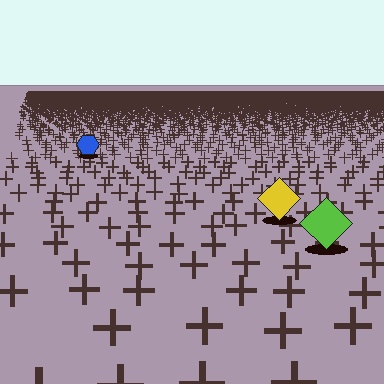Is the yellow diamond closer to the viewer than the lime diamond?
No. The lime diamond is closer — you can tell from the texture gradient: the ground texture is coarser near it.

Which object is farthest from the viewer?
The blue hexagon is farthest from the viewer. It appears smaller and the ground texture around it is denser.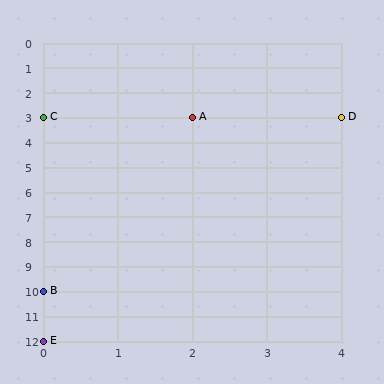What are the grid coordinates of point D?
Point D is at grid coordinates (4, 3).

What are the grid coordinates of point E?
Point E is at grid coordinates (0, 12).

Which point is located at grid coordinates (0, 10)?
Point B is at (0, 10).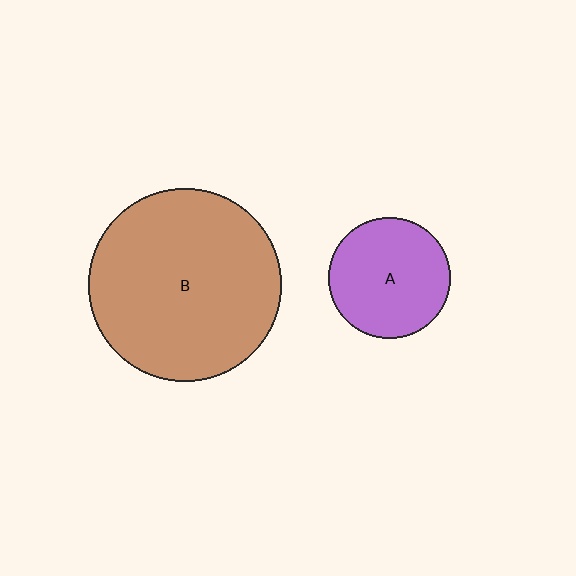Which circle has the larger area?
Circle B (brown).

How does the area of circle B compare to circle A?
Approximately 2.5 times.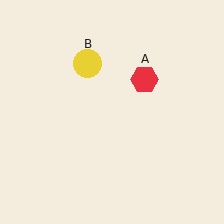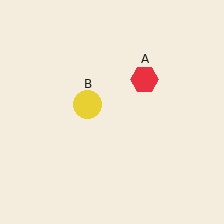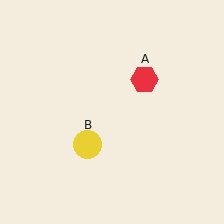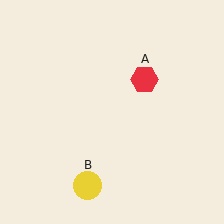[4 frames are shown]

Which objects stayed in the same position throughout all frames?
Red hexagon (object A) remained stationary.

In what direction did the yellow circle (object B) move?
The yellow circle (object B) moved down.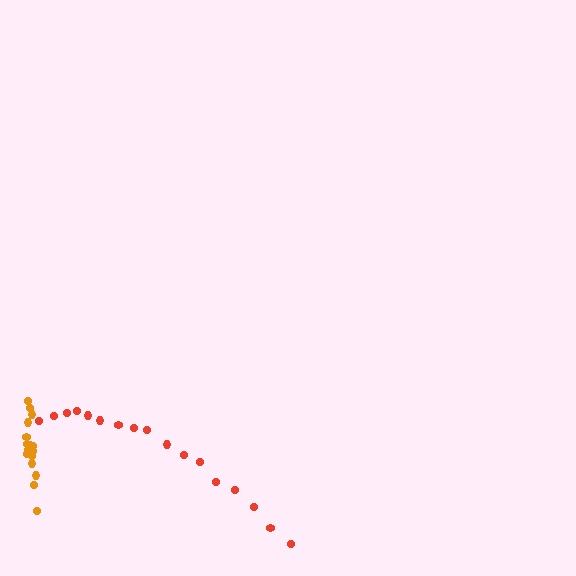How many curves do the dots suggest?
There are 2 distinct paths.